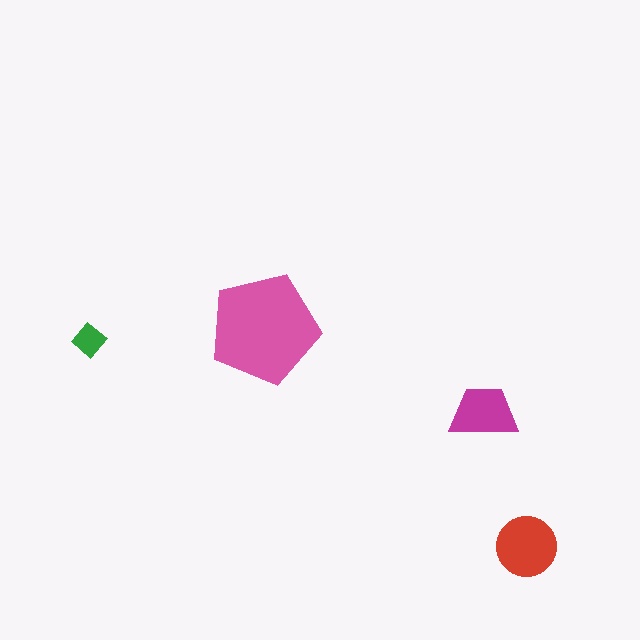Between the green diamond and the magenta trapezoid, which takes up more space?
The magenta trapezoid.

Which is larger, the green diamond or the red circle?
The red circle.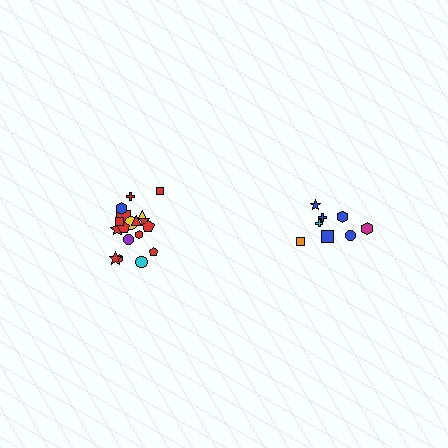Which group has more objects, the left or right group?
The left group.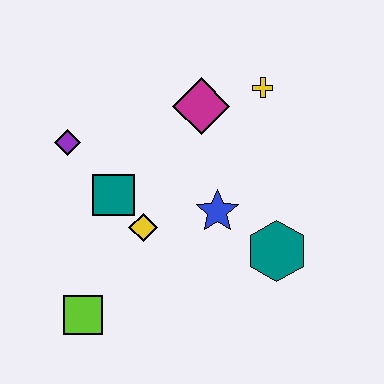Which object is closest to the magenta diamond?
The yellow cross is closest to the magenta diamond.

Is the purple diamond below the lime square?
No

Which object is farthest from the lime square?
The yellow cross is farthest from the lime square.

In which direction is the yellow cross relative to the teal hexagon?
The yellow cross is above the teal hexagon.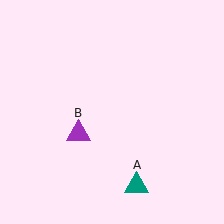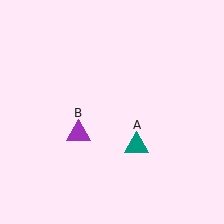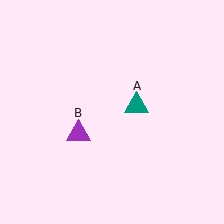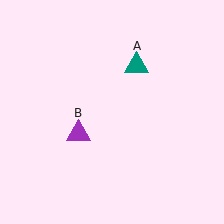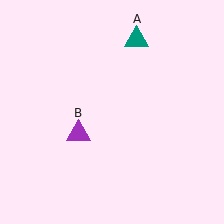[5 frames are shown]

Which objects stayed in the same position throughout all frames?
Purple triangle (object B) remained stationary.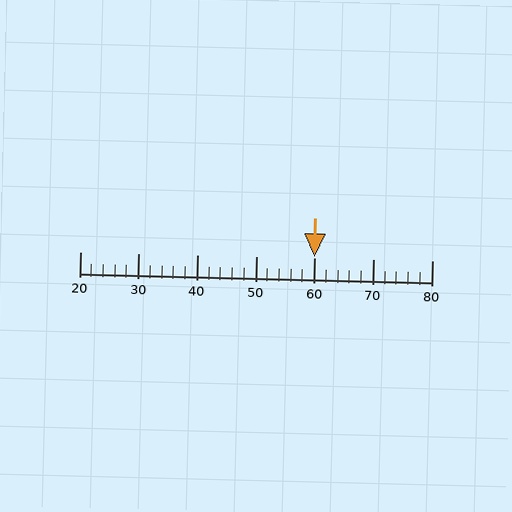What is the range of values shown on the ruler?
The ruler shows values from 20 to 80.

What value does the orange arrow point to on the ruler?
The orange arrow points to approximately 60.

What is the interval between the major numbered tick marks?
The major tick marks are spaced 10 units apart.